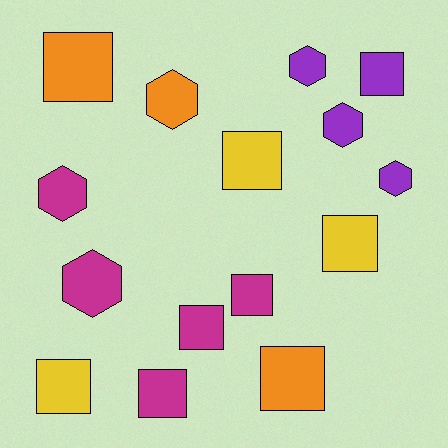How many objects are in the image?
There are 15 objects.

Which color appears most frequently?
Magenta, with 5 objects.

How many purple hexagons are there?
There are 3 purple hexagons.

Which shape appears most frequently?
Square, with 9 objects.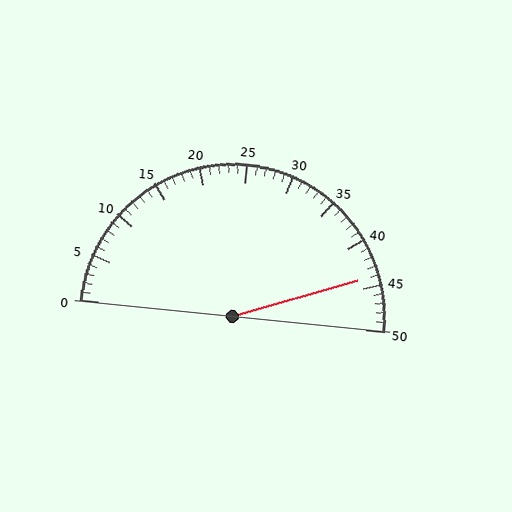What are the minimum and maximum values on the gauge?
The gauge ranges from 0 to 50.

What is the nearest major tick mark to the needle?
The nearest major tick mark is 45.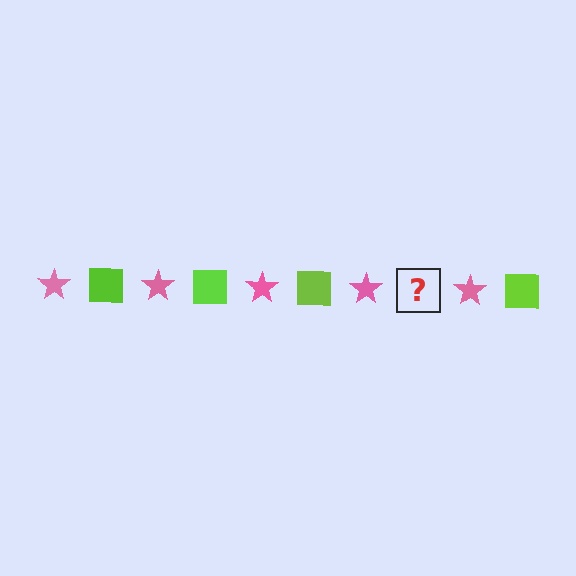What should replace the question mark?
The question mark should be replaced with a lime square.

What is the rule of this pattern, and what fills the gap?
The rule is that the pattern alternates between pink star and lime square. The gap should be filled with a lime square.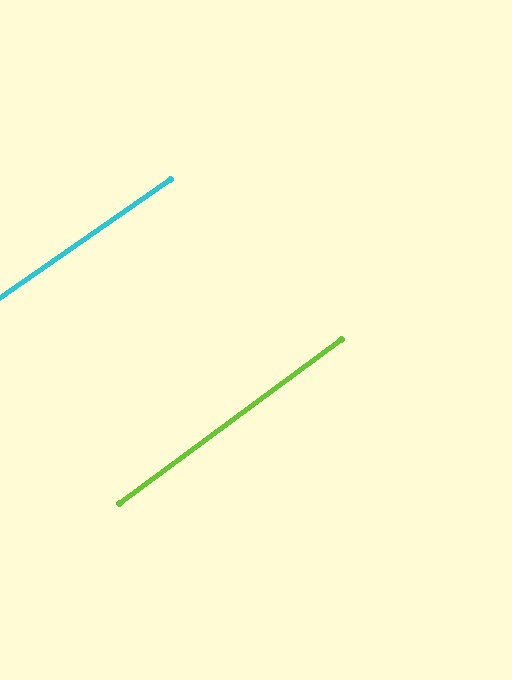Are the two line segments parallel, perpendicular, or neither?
Parallel — their directions differ by only 2.0°.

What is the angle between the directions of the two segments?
Approximately 2 degrees.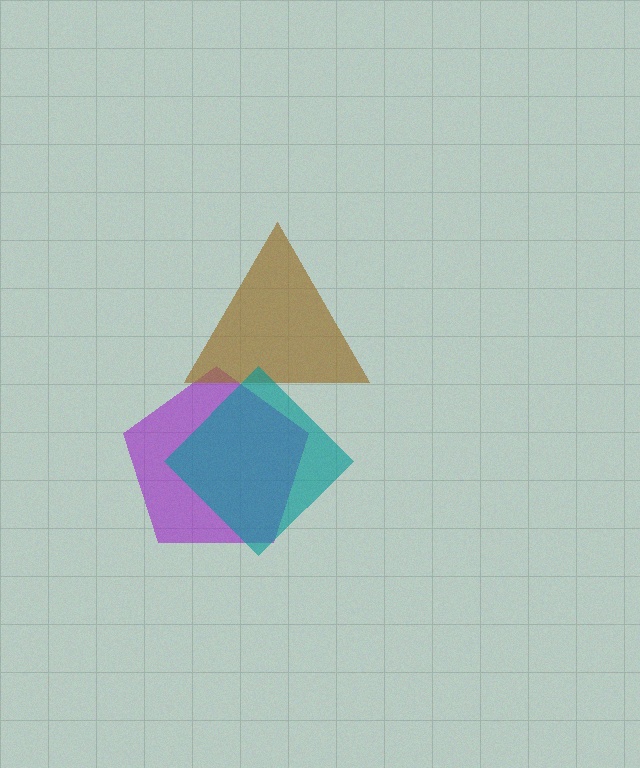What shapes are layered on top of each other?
The layered shapes are: a purple pentagon, a brown triangle, a teal diamond.